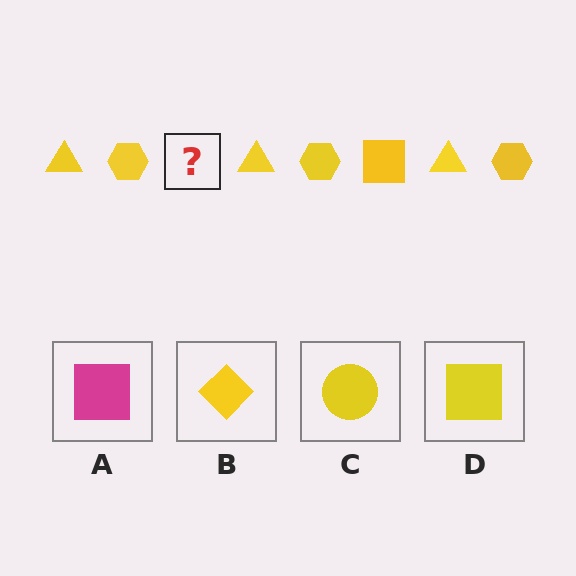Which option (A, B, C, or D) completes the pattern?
D.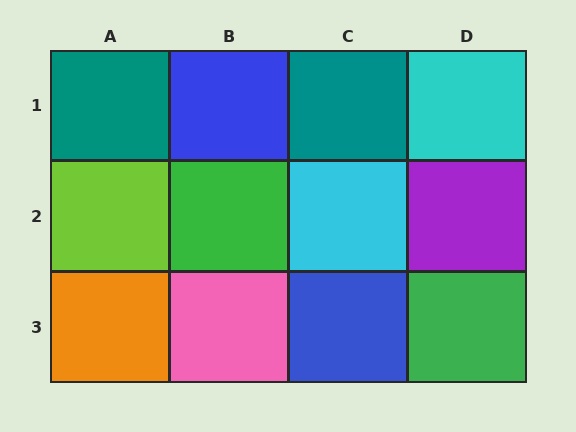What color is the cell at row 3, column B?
Pink.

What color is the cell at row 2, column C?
Cyan.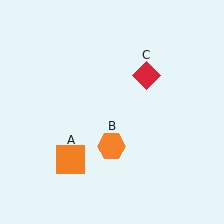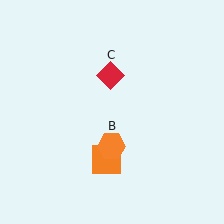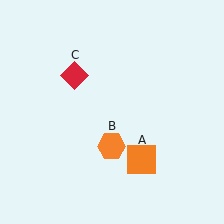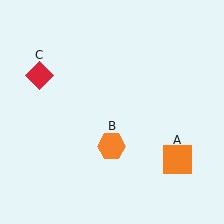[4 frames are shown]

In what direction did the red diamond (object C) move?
The red diamond (object C) moved left.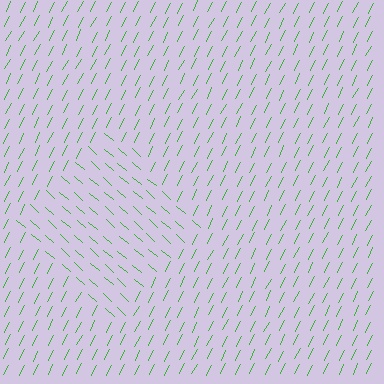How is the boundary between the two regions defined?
The boundary is defined purely by a change in line orientation (approximately 76 degrees difference). All lines are the same color and thickness.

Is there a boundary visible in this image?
Yes, there is a texture boundary formed by a change in line orientation.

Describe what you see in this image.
The image is filled with small green line segments. A diamond region in the image has lines oriented differently from the surrounding lines, creating a visible texture boundary.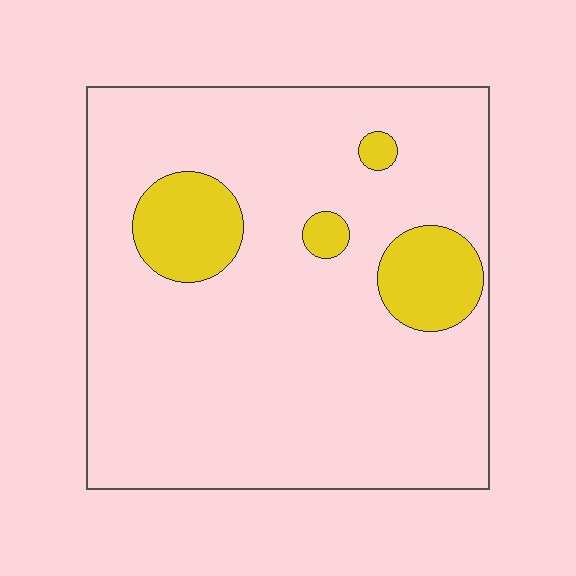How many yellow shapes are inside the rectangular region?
4.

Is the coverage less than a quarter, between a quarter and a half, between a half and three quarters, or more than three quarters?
Less than a quarter.